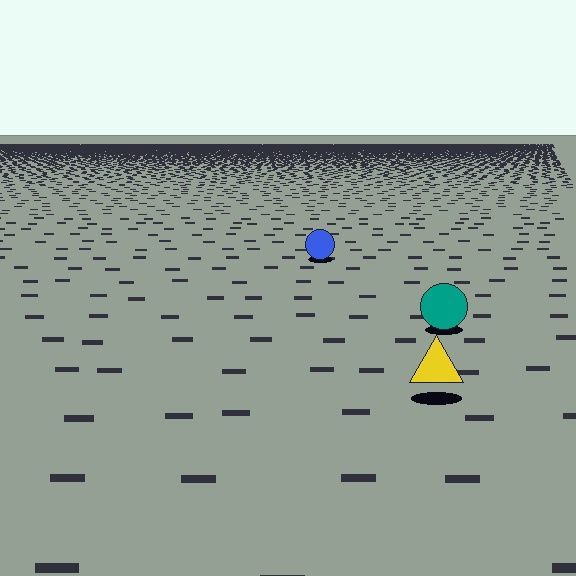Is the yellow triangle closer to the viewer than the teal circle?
Yes. The yellow triangle is closer — you can tell from the texture gradient: the ground texture is coarser near it.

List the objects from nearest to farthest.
From nearest to farthest: the yellow triangle, the teal circle, the blue circle.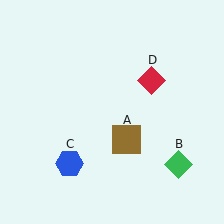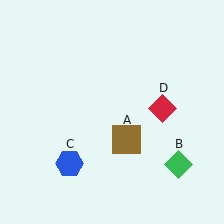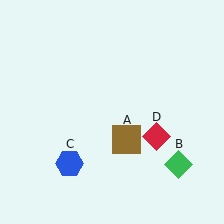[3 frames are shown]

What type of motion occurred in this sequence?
The red diamond (object D) rotated clockwise around the center of the scene.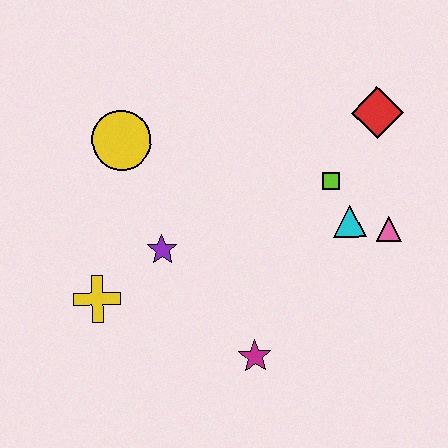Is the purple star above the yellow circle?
No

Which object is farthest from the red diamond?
The yellow cross is farthest from the red diamond.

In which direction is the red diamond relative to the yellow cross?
The red diamond is to the right of the yellow cross.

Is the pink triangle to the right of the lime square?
Yes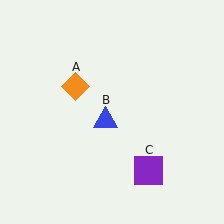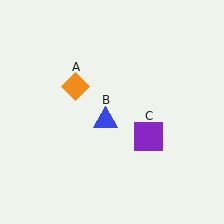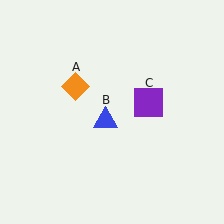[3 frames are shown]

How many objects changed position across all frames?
1 object changed position: purple square (object C).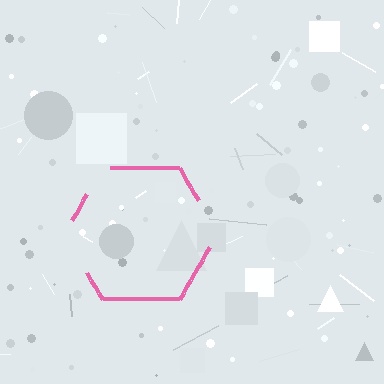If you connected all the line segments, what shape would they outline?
They would outline a hexagon.